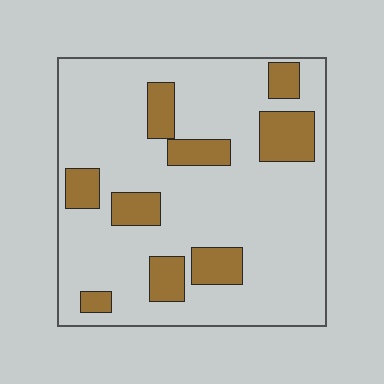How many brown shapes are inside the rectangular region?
9.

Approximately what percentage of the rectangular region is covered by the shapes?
Approximately 20%.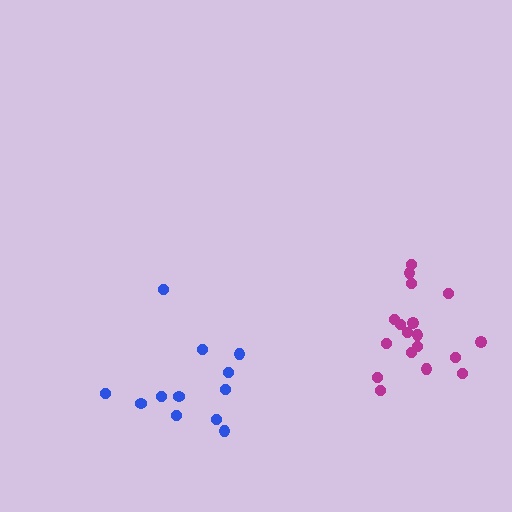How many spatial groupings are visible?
There are 2 spatial groupings.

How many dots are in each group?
Group 1: 12 dots, Group 2: 18 dots (30 total).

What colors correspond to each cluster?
The clusters are colored: blue, magenta.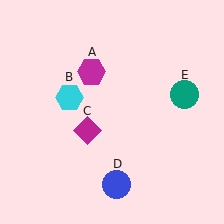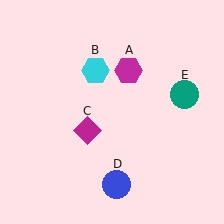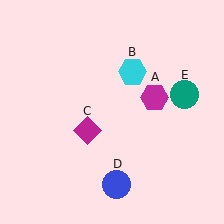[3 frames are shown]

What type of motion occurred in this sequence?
The magenta hexagon (object A), cyan hexagon (object B) rotated clockwise around the center of the scene.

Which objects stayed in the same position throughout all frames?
Magenta diamond (object C) and blue circle (object D) and teal circle (object E) remained stationary.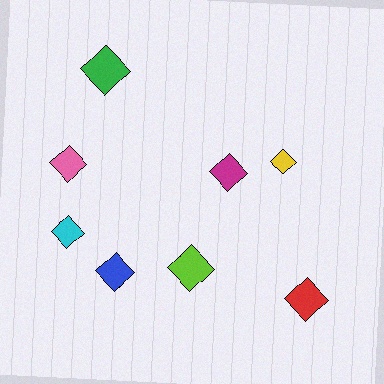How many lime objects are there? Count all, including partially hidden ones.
There is 1 lime object.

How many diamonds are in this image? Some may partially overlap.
There are 8 diamonds.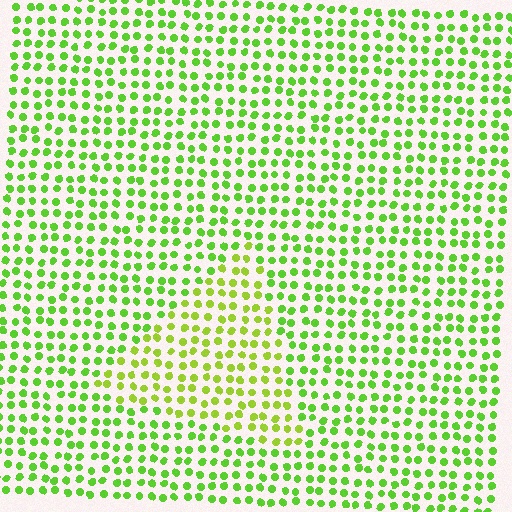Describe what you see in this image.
The image is filled with small lime elements in a uniform arrangement. A triangle-shaped region is visible where the elements are tinted to a slightly different hue, forming a subtle color boundary.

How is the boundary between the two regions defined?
The boundary is defined purely by a slight shift in hue (about 23 degrees). Spacing, size, and orientation are identical on both sides.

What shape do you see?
I see a triangle.